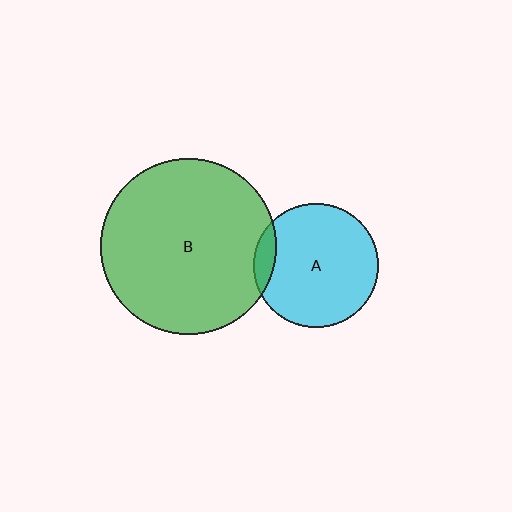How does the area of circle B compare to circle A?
Approximately 2.0 times.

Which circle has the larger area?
Circle B (green).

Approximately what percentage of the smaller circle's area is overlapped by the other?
Approximately 10%.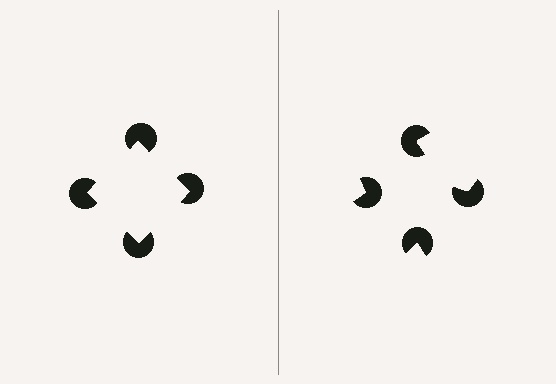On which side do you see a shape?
An illusory square appears on the left side. On the right side the wedge cuts are rotated, so no coherent shape forms.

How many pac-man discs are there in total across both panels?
8 — 4 on each side.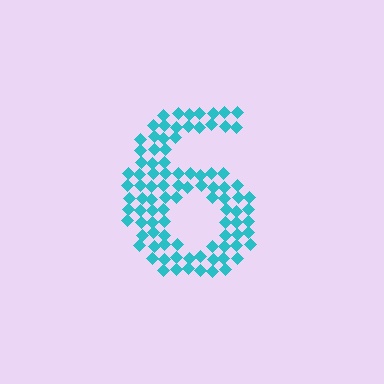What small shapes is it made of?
It is made of small diamonds.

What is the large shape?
The large shape is the digit 6.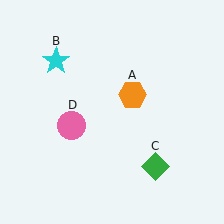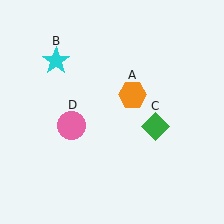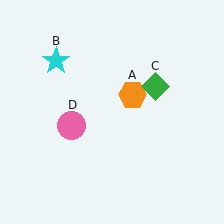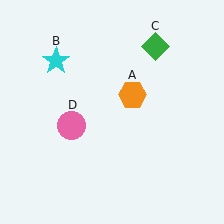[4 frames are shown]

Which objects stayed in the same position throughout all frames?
Orange hexagon (object A) and cyan star (object B) and pink circle (object D) remained stationary.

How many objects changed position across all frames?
1 object changed position: green diamond (object C).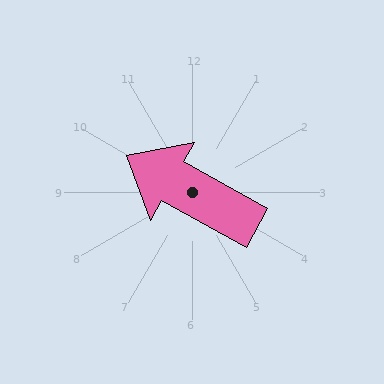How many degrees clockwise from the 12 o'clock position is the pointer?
Approximately 299 degrees.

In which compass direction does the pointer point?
Northwest.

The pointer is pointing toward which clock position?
Roughly 10 o'clock.